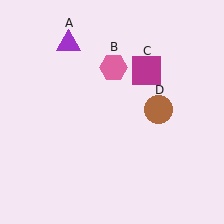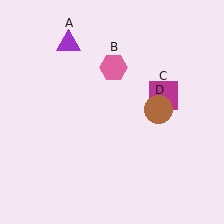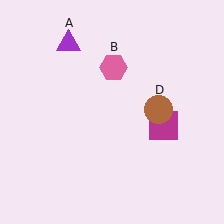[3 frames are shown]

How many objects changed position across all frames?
1 object changed position: magenta square (object C).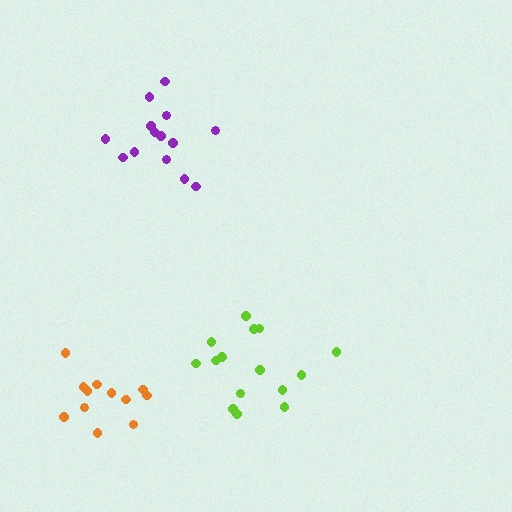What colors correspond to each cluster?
The clusters are colored: purple, lime, orange.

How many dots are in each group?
Group 1: 14 dots, Group 2: 15 dots, Group 3: 12 dots (41 total).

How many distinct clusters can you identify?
There are 3 distinct clusters.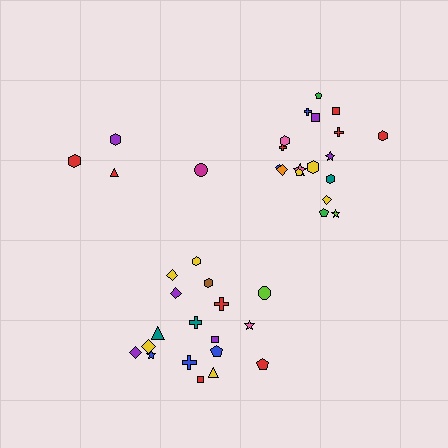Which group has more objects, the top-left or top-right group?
The top-right group.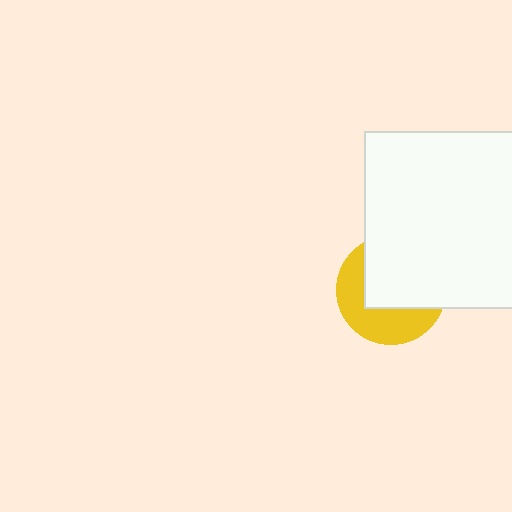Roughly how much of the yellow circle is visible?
A small part of it is visible (roughly 43%).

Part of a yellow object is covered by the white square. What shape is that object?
It is a circle.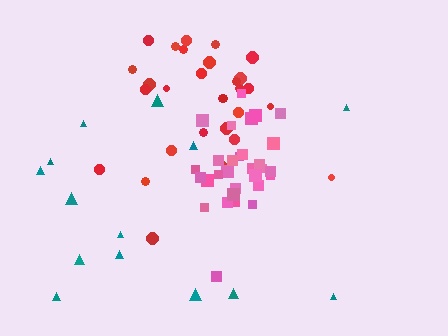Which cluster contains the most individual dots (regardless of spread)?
Pink (31).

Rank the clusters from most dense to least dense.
pink, red, teal.